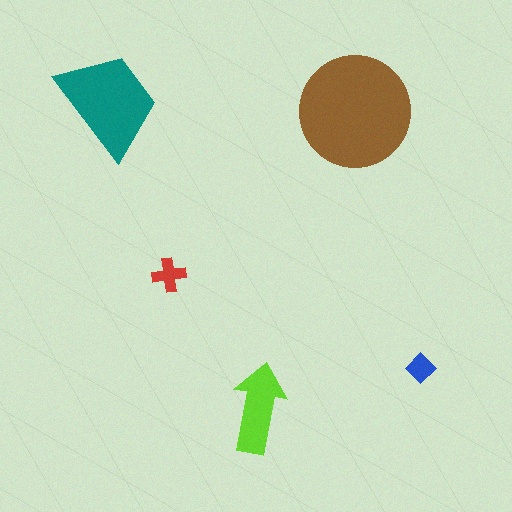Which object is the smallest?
The blue diamond.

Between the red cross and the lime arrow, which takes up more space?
The lime arrow.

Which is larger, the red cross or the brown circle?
The brown circle.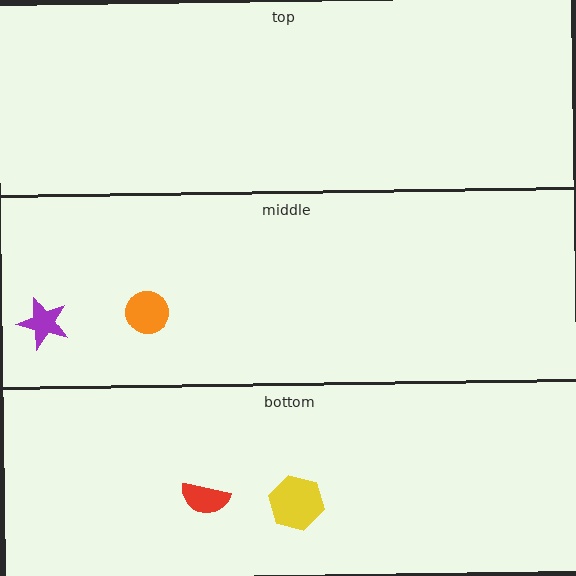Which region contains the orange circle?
The middle region.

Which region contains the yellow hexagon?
The bottom region.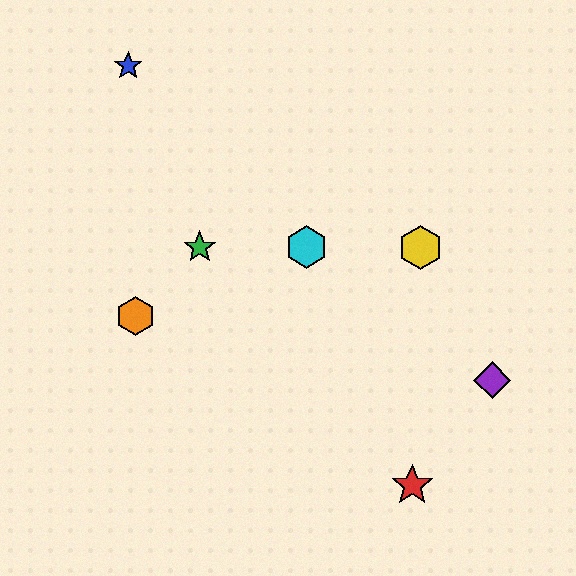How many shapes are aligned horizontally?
3 shapes (the green star, the yellow hexagon, the cyan hexagon) are aligned horizontally.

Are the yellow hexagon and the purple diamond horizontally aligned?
No, the yellow hexagon is at y≈247 and the purple diamond is at y≈380.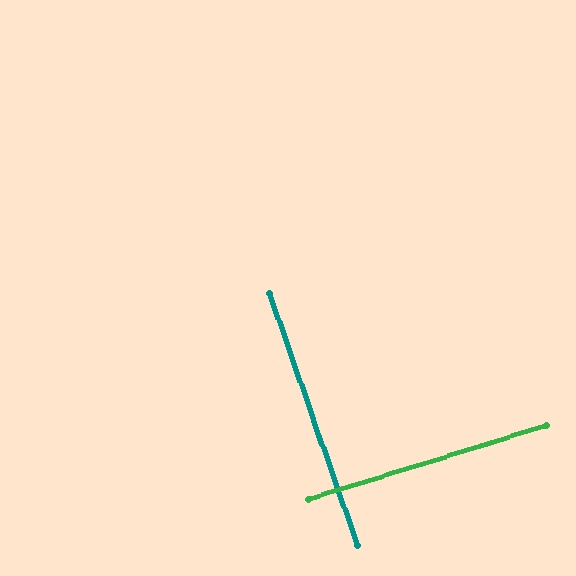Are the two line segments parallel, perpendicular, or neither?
Perpendicular — they meet at approximately 88°.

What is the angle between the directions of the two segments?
Approximately 88 degrees.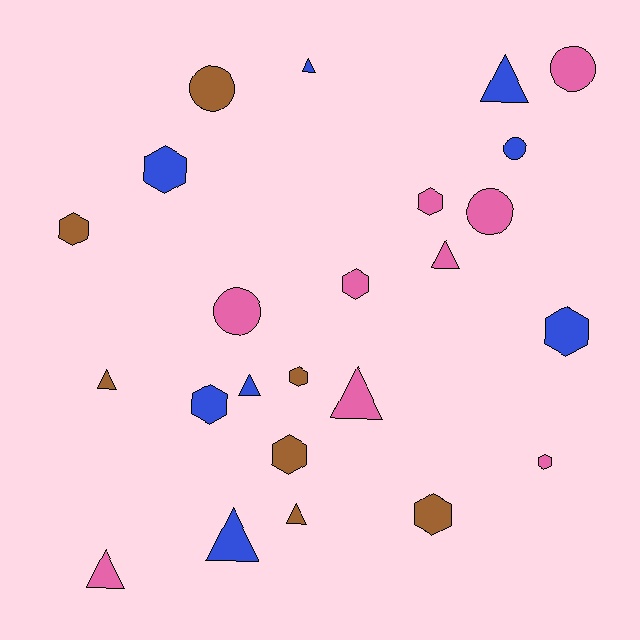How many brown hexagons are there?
There are 4 brown hexagons.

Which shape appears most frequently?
Hexagon, with 10 objects.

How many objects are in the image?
There are 24 objects.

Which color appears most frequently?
Pink, with 9 objects.